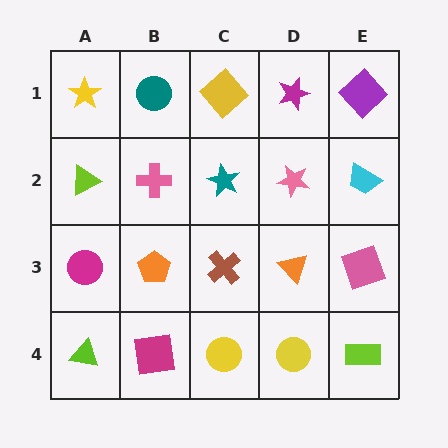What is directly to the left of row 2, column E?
A pink star.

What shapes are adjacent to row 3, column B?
A pink cross (row 2, column B), a magenta square (row 4, column B), a magenta circle (row 3, column A), a brown cross (row 3, column C).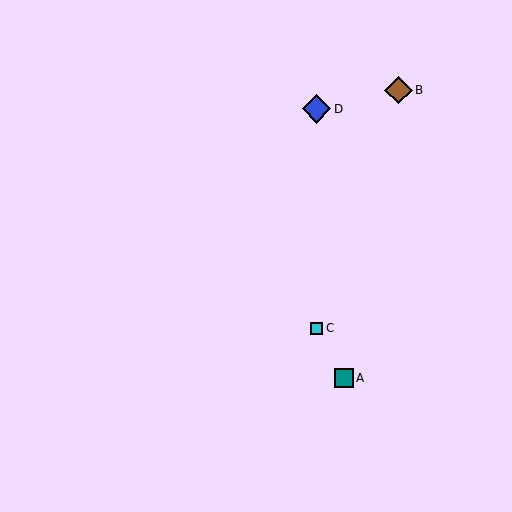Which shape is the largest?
The blue diamond (labeled D) is the largest.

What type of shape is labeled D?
Shape D is a blue diamond.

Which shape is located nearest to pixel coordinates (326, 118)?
The blue diamond (labeled D) at (317, 109) is nearest to that location.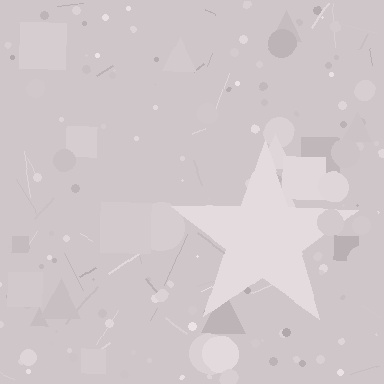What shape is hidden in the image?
A star is hidden in the image.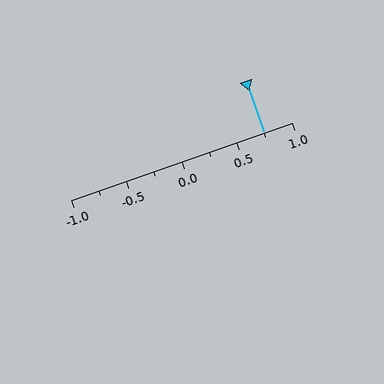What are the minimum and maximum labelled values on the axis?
The axis runs from -1.0 to 1.0.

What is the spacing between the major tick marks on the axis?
The major ticks are spaced 0.5 apart.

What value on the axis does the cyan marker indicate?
The marker indicates approximately 0.75.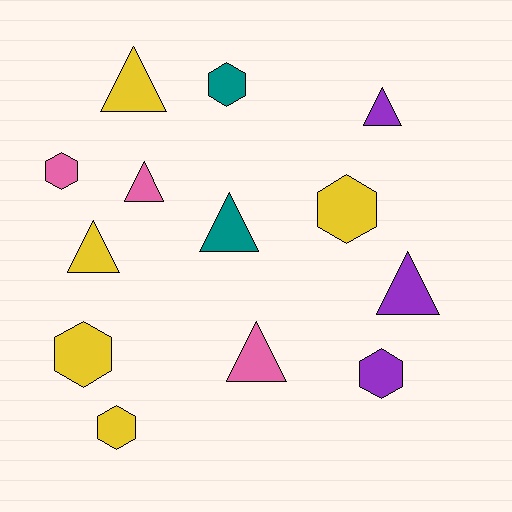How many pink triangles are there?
There are 2 pink triangles.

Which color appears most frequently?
Yellow, with 5 objects.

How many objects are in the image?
There are 13 objects.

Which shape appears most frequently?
Triangle, with 7 objects.